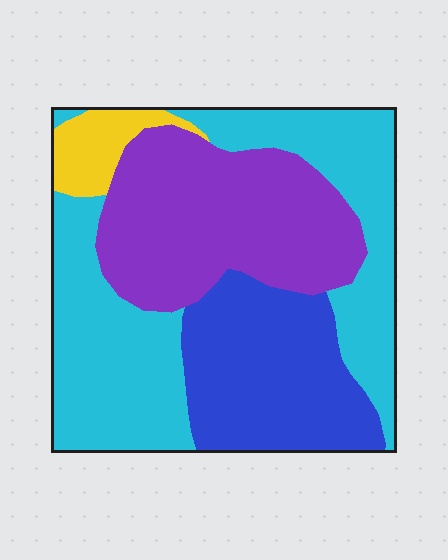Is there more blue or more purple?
Purple.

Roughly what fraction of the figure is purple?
Purple covers roughly 30% of the figure.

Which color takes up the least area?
Yellow, at roughly 5%.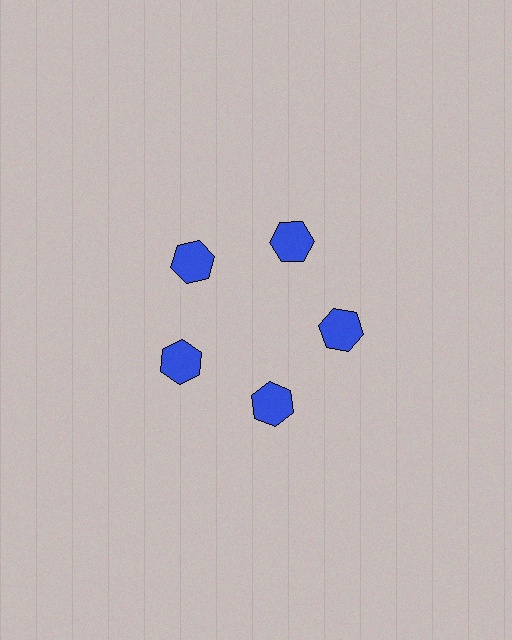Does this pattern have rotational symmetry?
Yes, this pattern has 5-fold rotational symmetry. It looks the same after rotating 72 degrees around the center.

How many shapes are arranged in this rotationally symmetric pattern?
There are 5 shapes, arranged in 5 groups of 1.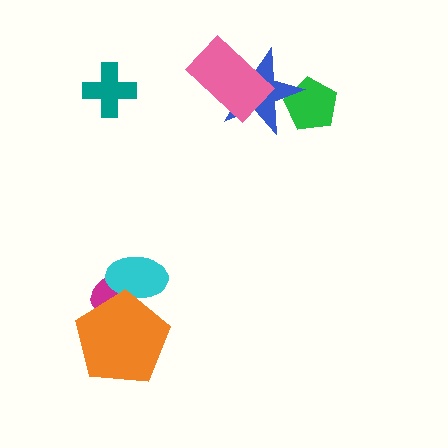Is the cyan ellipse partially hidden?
Yes, it is partially covered by another shape.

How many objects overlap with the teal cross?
0 objects overlap with the teal cross.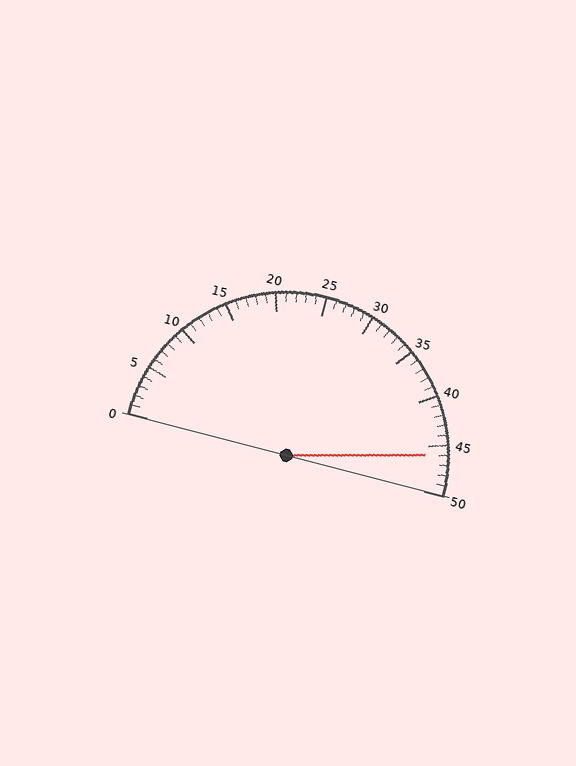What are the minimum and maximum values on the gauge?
The gauge ranges from 0 to 50.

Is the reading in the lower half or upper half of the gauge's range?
The reading is in the upper half of the range (0 to 50).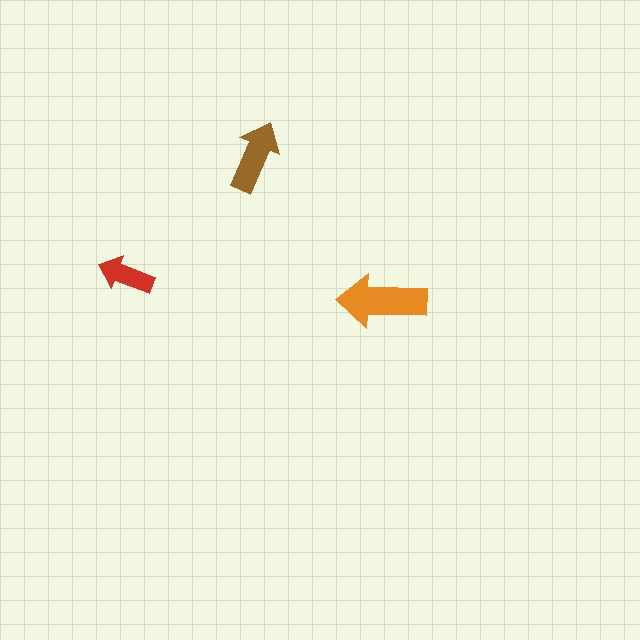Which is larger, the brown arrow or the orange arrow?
The orange one.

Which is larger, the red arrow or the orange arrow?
The orange one.